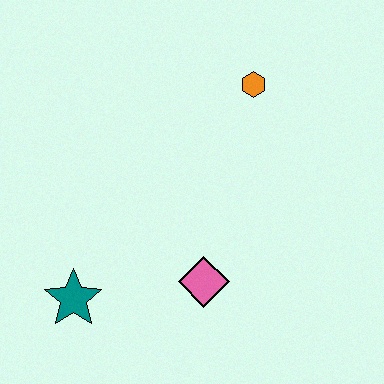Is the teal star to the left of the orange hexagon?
Yes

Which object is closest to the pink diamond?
The teal star is closest to the pink diamond.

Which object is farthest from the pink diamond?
The orange hexagon is farthest from the pink diamond.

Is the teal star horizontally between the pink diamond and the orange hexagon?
No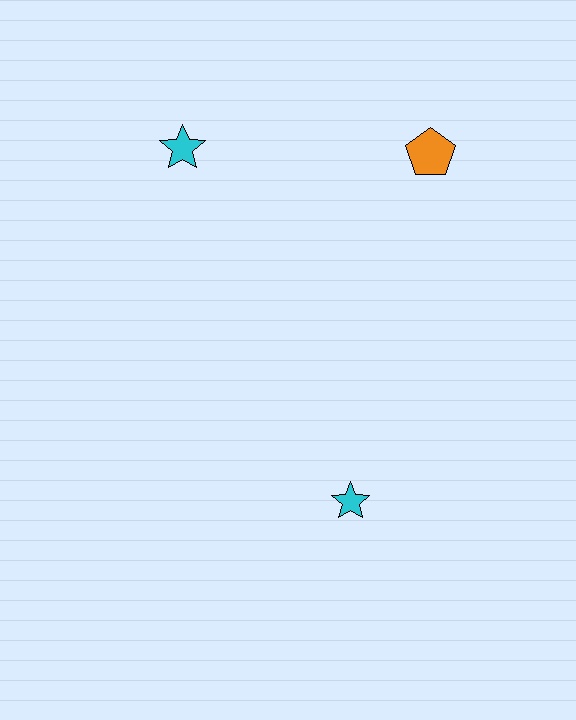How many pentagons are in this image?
There is 1 pentagon.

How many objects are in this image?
There are 3 objects.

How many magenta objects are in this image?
There are no magenta objects.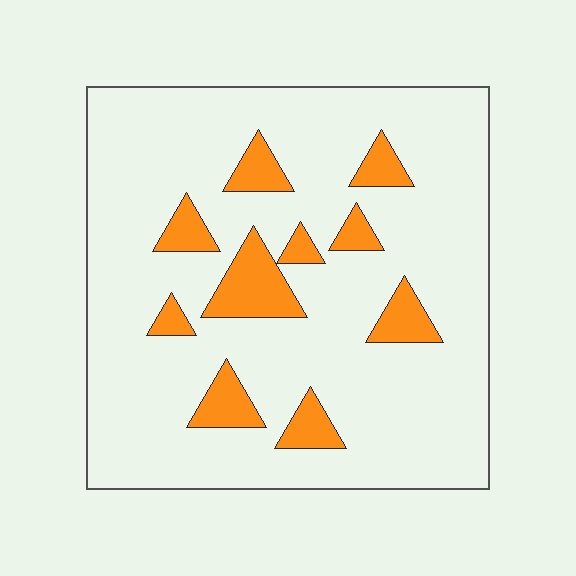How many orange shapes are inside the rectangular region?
10.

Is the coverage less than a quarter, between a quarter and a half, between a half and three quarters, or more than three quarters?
Less than a quarter.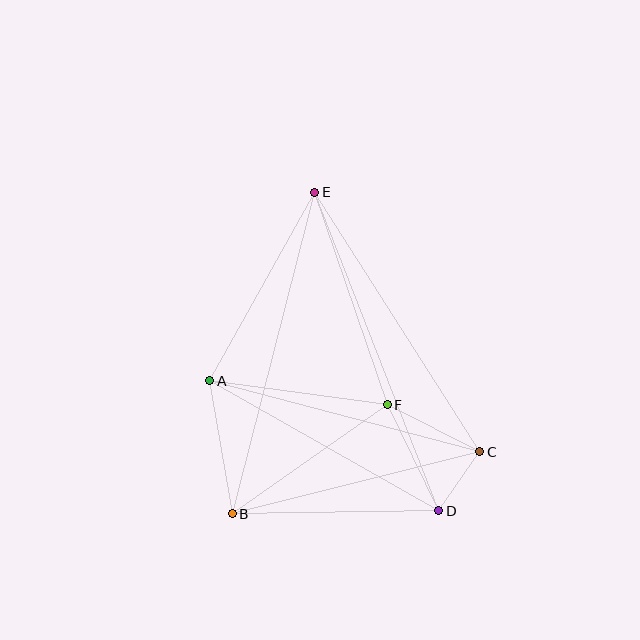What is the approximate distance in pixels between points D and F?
The distance between D and F is approximately 118 pixels.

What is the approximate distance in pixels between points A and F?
The distance between A and F is approximately 179 pixels.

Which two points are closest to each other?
Points C and D are closest to each other.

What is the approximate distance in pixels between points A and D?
The distance between A and D is approximately 263 pixels.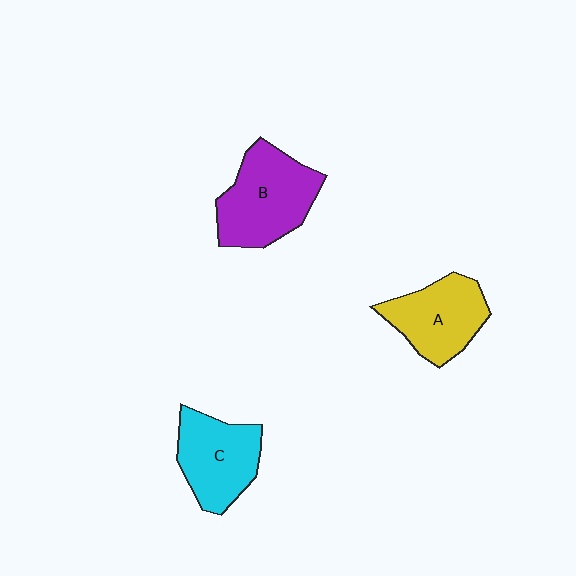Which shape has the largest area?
Shape B (purple).